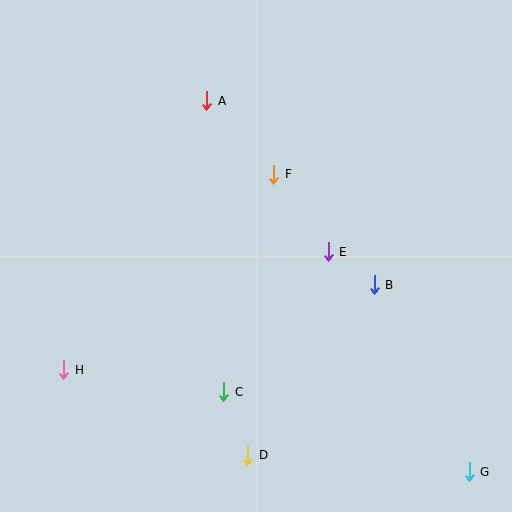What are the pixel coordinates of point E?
Point E is at (328, 252).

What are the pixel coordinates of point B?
Point B is at (374, 285).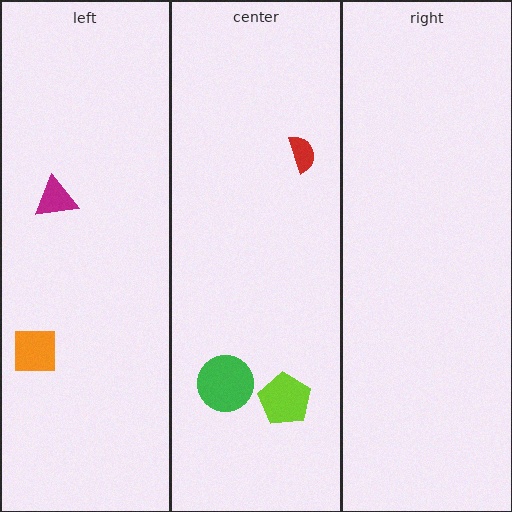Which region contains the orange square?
The left region.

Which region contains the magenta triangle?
The left region.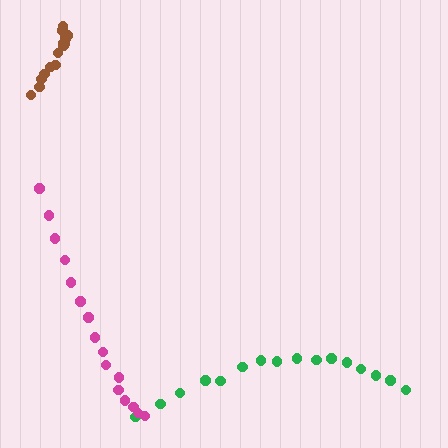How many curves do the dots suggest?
There are 3 distinct paths.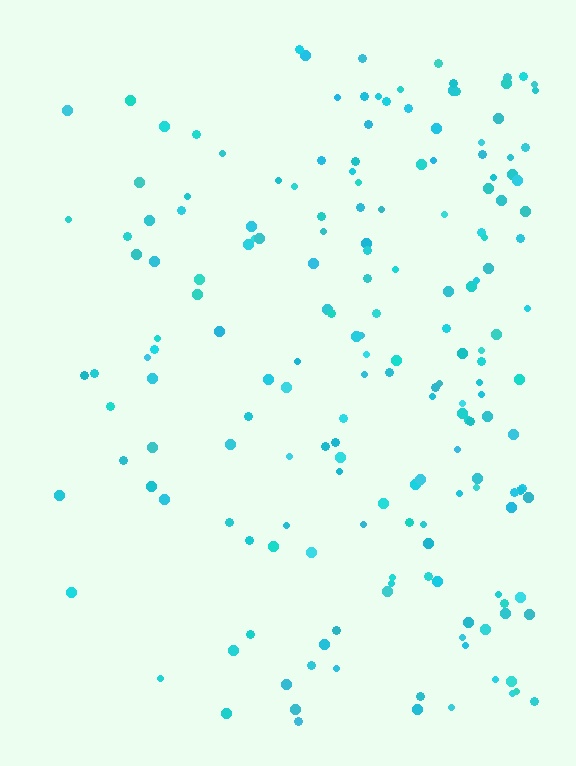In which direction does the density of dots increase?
From left to right, with the right side densest.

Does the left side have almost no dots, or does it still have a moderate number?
Still a moderate number, just noticeably fewer than the right.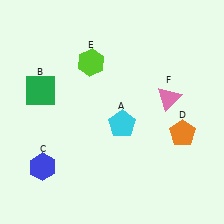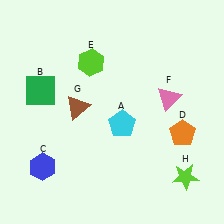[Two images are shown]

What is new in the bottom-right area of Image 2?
A lime star (H) was added in the bottom-right area of Image 2.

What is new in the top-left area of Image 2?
A brown triangle (G) was added in the top-left area of Image 2.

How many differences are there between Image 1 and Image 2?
There are 2 differences between the two images.